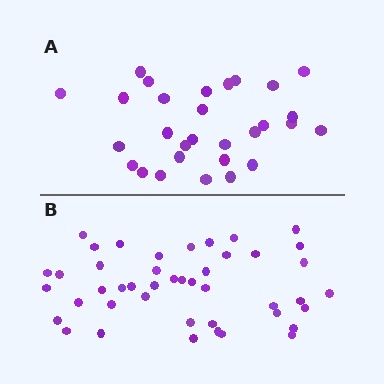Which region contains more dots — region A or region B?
Region B (the bottom region) has more dots.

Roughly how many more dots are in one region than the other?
Region B has approximately 15 more dots than region A.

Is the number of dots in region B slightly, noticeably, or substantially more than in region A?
Region B has substantially more. The ratio is roughly 1.5 to 1.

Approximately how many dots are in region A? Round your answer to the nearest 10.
About 30 dots. (The exact count is 29, which rounds to 30.)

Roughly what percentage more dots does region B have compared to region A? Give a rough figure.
About 50% more.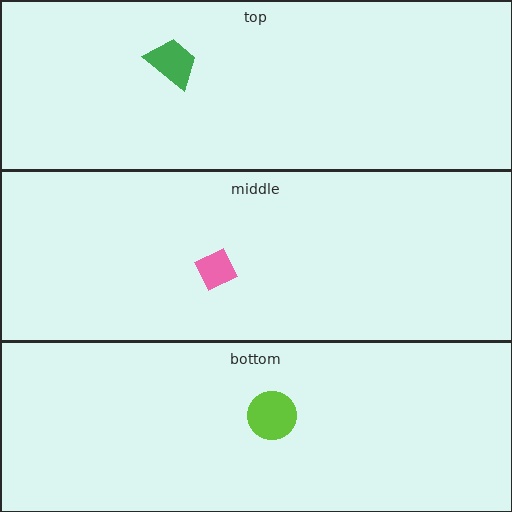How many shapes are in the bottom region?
1.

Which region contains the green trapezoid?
The top region.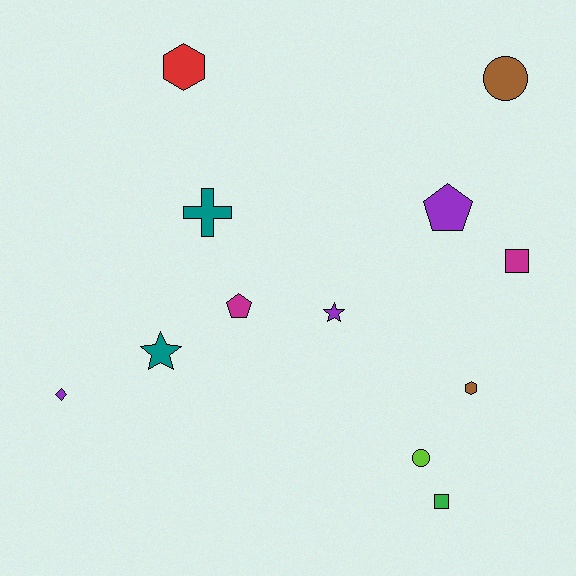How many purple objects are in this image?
There are 3 purple objects.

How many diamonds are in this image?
There is 1 diamond.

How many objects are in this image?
There are 12 objects.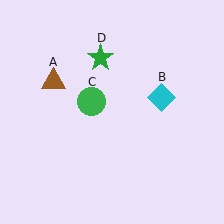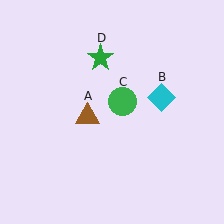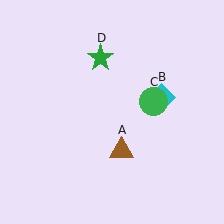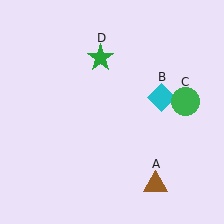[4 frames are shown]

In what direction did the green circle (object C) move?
The green circle (object C) moved right.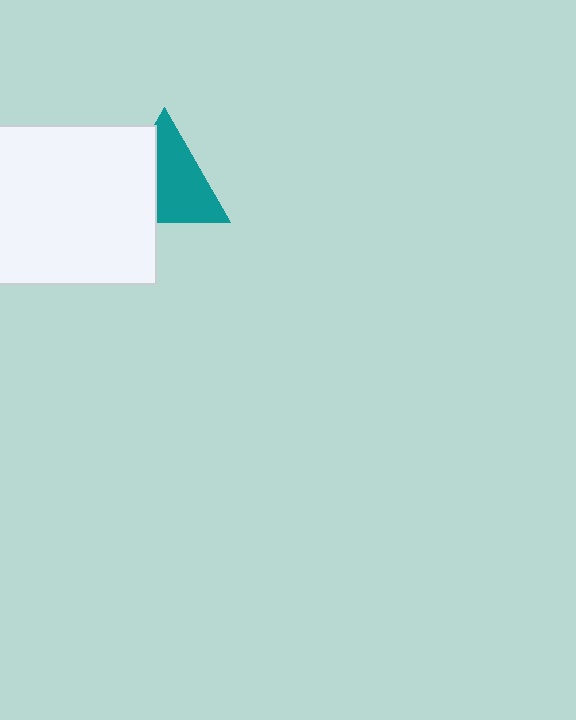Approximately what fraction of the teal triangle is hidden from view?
Roughly 40% of the teal triangle is hidden behind the white square.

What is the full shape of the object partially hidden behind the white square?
The partially hidden object is a teal triangle.